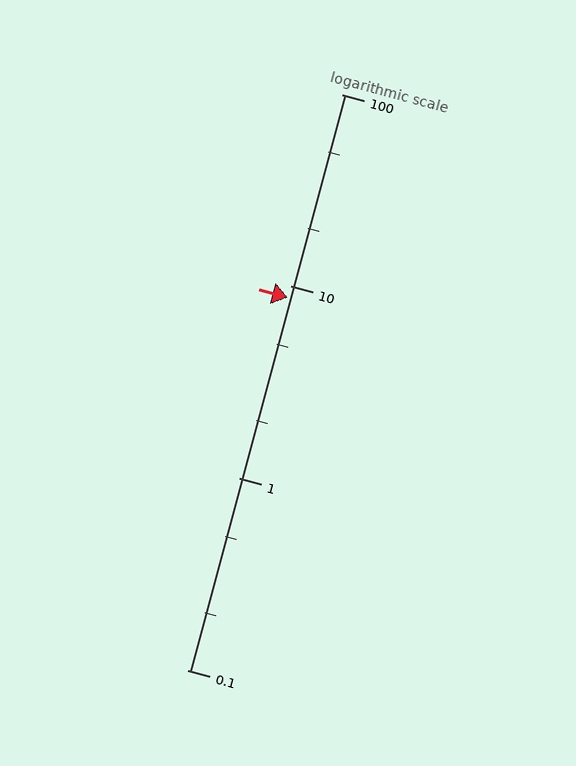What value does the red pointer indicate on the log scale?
The pointer indicates approximately 8.7.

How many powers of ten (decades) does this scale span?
The scale spans 3 decades, from 0.1 to 100.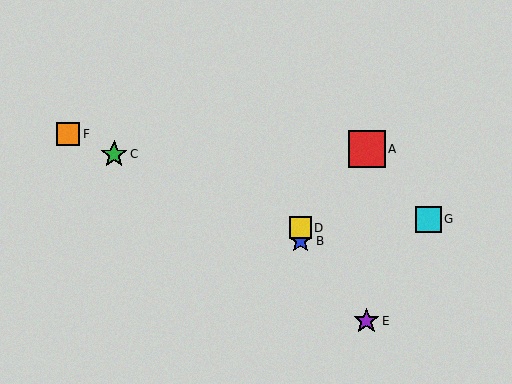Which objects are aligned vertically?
Objects B, D are aligned vertically.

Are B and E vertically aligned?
No, B is at x≈301 and E is at x≈366.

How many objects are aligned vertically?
2 objects (B, D) are aligned vertically.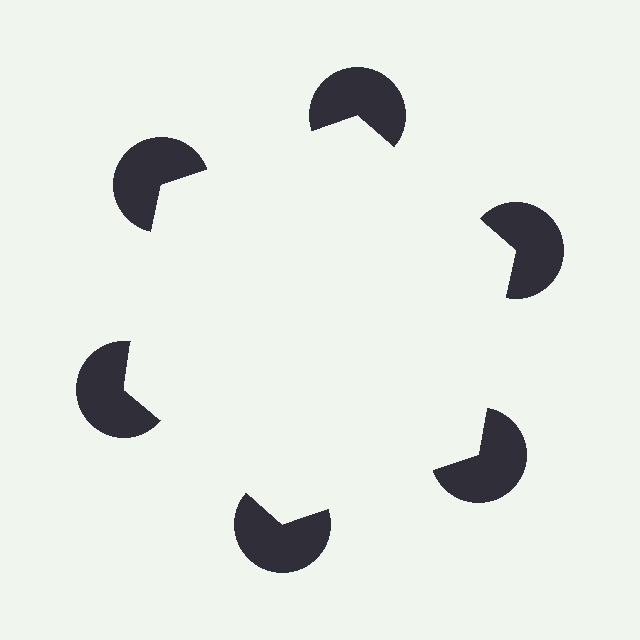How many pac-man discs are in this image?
There are 6 — one at each vertex of the illusory hexagon.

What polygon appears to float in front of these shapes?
An illusory hexagon — its edges are inferred from the aligned wedge cuts in the pac-man discs, not physically drawn.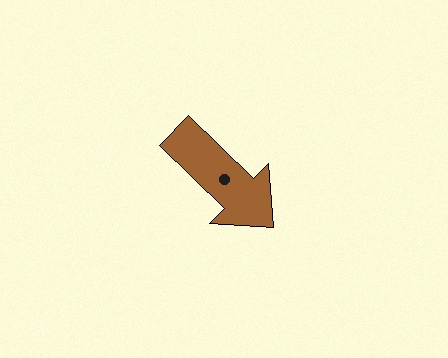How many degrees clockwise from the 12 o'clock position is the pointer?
Approximately 134 degrees.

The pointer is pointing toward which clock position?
Roughly 4 o'clock.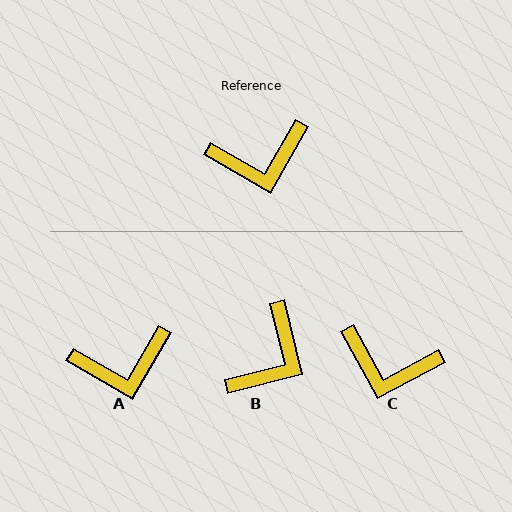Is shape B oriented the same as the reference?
No, it is off by about 44 degrees.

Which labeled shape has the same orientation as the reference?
A.